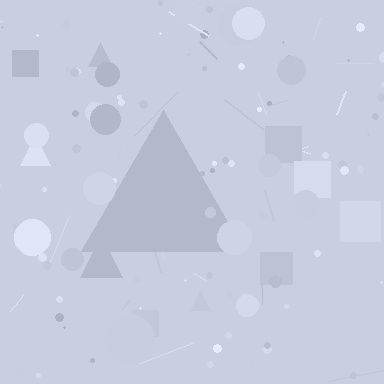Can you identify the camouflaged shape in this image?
The camouflaged shape is a triangle.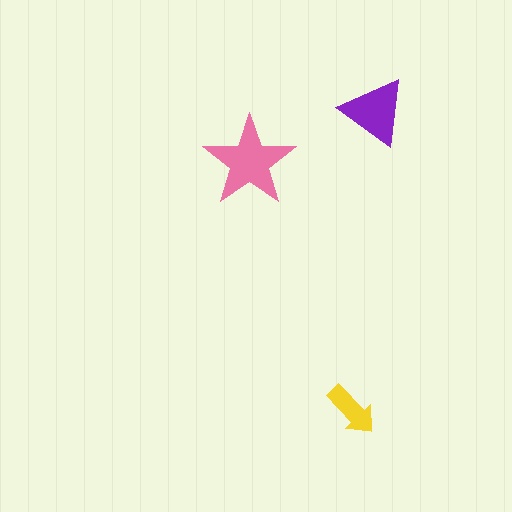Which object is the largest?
The pink star.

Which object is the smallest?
The yellow arrow.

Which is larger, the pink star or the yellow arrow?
The pink star.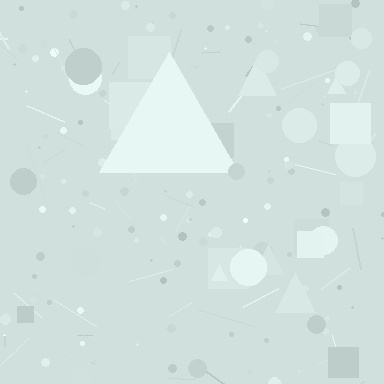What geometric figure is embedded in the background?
A triangle is embedded in the background.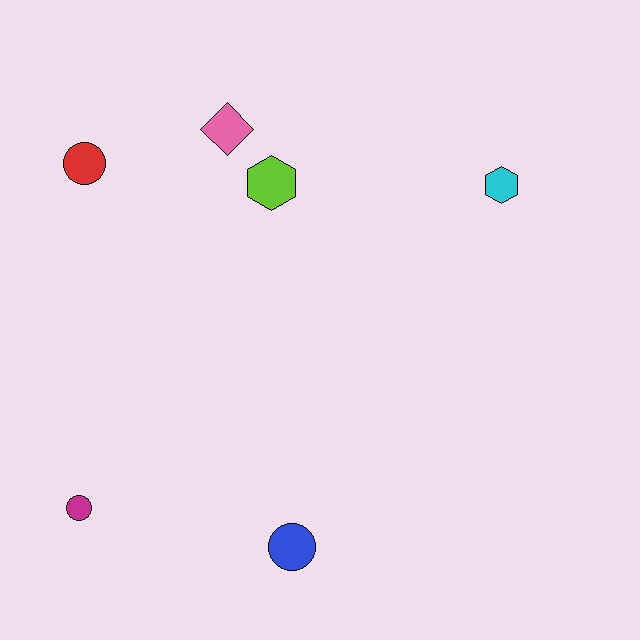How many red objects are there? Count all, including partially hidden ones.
There is 1 red object.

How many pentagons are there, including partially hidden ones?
There are no pentagons.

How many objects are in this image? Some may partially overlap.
There are 6 objects.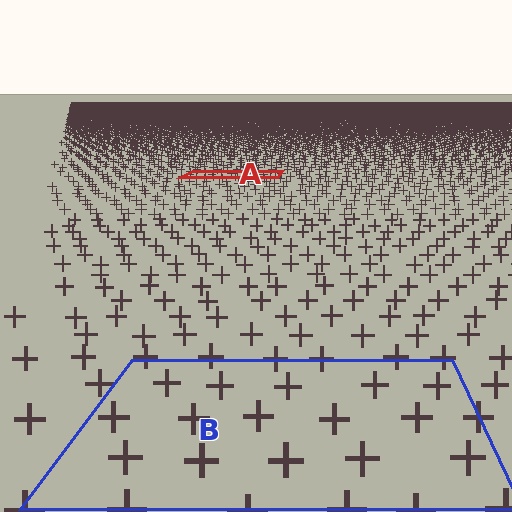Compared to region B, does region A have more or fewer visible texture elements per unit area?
Region A has more texture elements per unit area — they are packed more densely because it is farther away.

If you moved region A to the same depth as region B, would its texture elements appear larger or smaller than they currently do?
They would appear larger. At a closer depth, the same texture elements are projected at a bigger on-screen size.